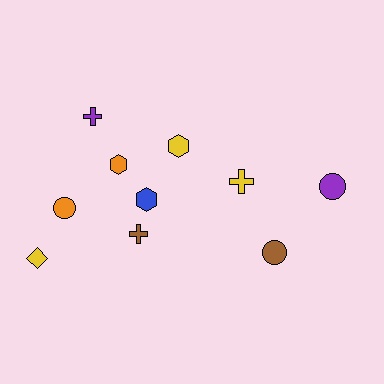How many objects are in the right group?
There are 3 objects.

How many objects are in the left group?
There are 7 objects.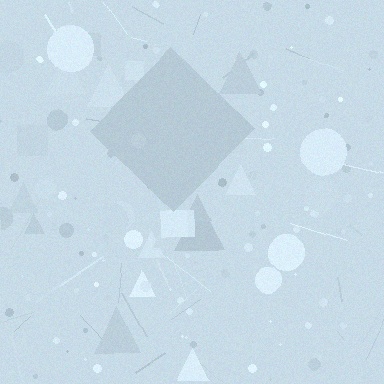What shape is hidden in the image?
A diamond is hidden in the image.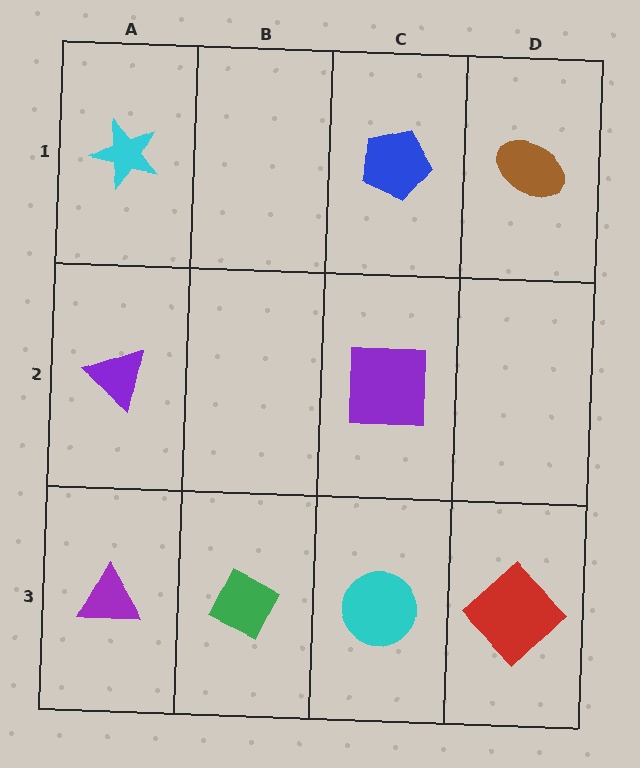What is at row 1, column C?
A blue pentagon.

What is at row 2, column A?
A purple triangle.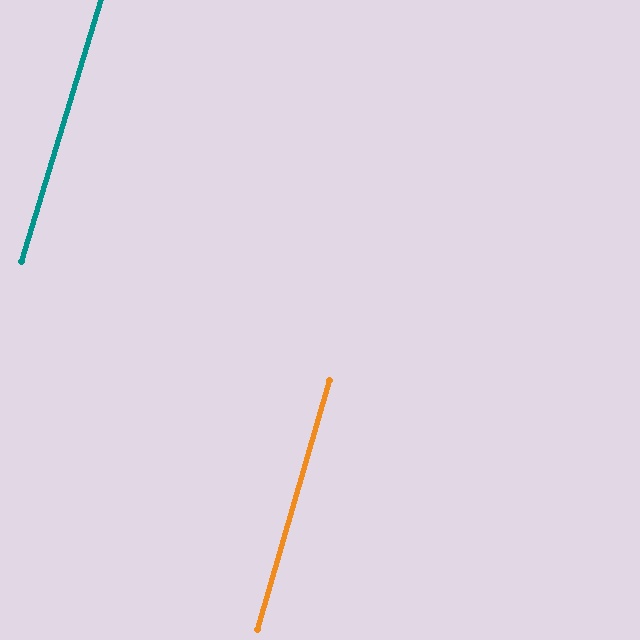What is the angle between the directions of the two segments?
Approximately 1 degree.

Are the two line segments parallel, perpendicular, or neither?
Parallel — their directions differ by only 0.8°.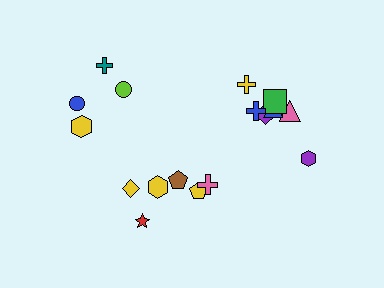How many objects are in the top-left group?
There are 4 objects.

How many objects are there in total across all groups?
There are 17 objects.